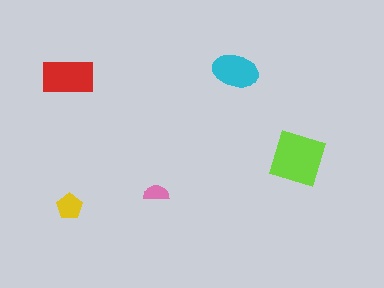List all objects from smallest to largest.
The pink semicircle, the yellow pentagon, the cyan ellipse, the red rectangle, the lime diamond.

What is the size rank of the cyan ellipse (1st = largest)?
3rd.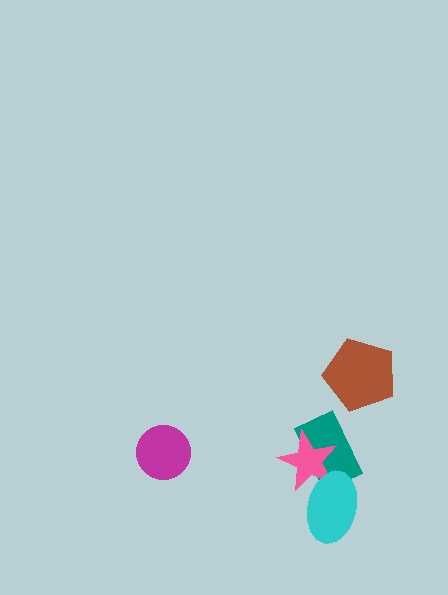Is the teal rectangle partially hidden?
Yes, it is partially covered by another shape.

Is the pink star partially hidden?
Yes, it is partially covered by another shape.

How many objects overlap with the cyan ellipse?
2 objects overlap with the cyan ellipse.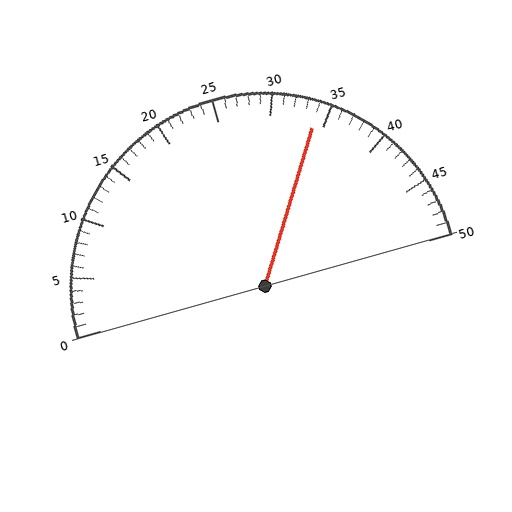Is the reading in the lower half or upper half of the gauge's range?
The reading is in the upper half of the range (0 to 50).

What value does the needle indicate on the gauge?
The needle indicates approximately 34.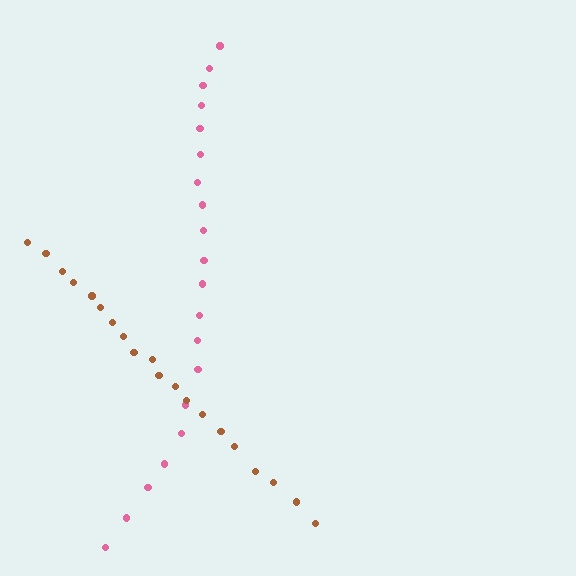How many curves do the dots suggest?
There are 2 distinct paths.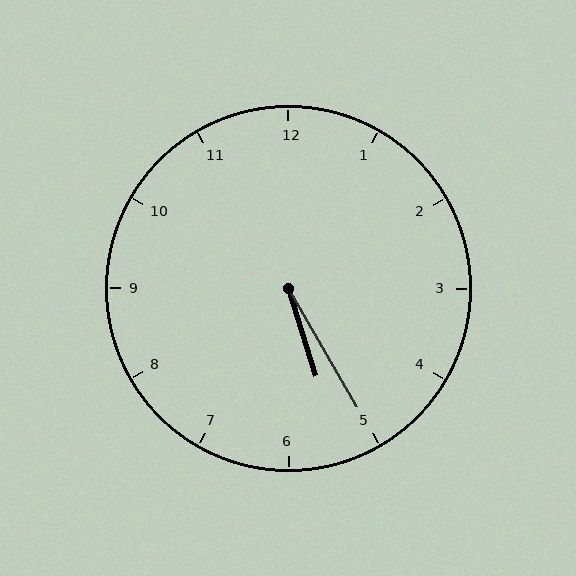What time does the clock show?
5:25.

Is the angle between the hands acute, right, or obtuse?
It is acute.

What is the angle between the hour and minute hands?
Approximately 12 degrees.